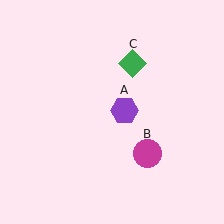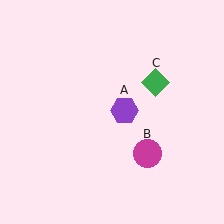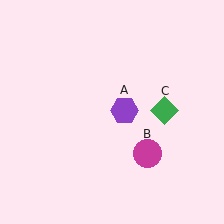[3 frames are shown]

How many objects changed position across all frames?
1 object changed position: green diamond (object C).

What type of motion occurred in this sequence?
The green diamond (object C) rotated clockwise around the center of the scene.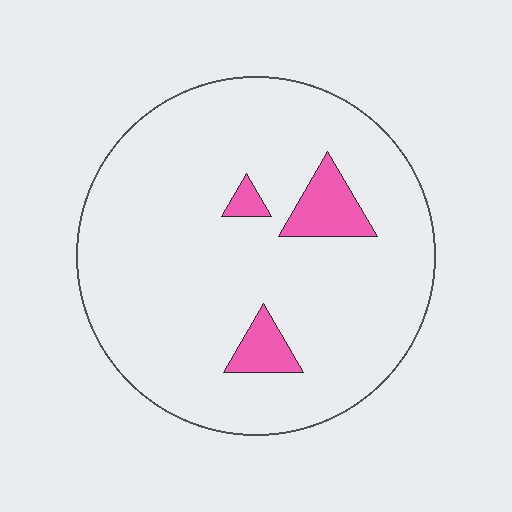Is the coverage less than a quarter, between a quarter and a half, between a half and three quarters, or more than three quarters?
Less than a quarter.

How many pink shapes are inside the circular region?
3.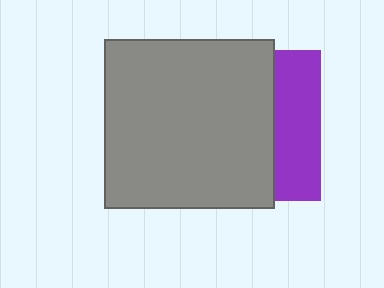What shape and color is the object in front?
The object in front is a gray square.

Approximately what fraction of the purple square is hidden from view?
Roughly 70% of the purple square is hidden behind the gray square.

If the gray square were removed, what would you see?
You would see the complete purple square.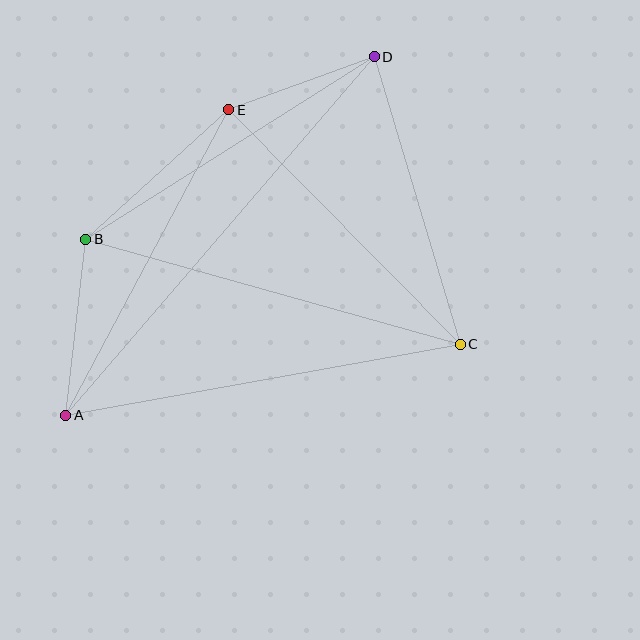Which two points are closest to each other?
Points D and E are closest to each other.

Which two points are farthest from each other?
Points A and D are farthest from each other.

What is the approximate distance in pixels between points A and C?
The distance between A and C is approximately 401 pixels.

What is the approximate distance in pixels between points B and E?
The distance between B and E is approximately 193 pixels.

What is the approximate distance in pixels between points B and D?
The distance between B and D is approximately 341 pixels.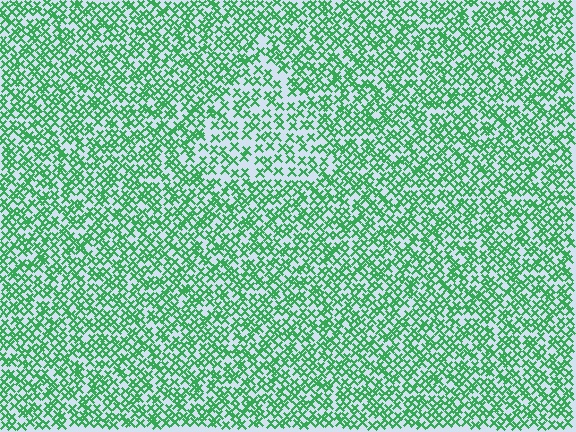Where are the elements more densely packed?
The elements are more densely packed outside the triangle boundary.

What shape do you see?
I see a triangle.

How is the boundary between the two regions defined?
The boundary is defined by a change in element density (approximately 1.6x ratio). All elements are the same color, size, and shape.